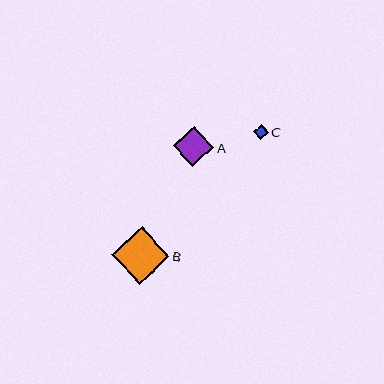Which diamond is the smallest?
Diamond C is the smallest with a size of approximately 15 pixels.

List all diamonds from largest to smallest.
From largest to smallest: B, A, C.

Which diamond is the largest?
Diamond B is the largest with a size of approximately 57 pixels.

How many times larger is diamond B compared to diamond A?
Diamond B is approximately 1.4 times the size of diamond A.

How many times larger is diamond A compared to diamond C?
Diamond A is approximately 2.7 times the size of diamond C.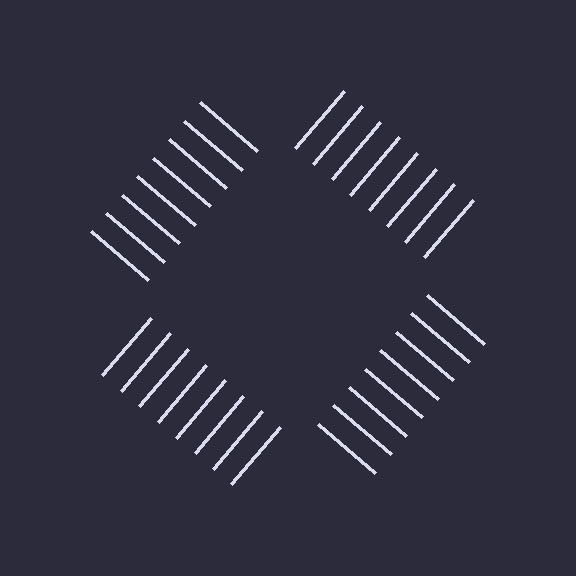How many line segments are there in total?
32 — 8 along each of the 4 edges.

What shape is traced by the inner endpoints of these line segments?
An illusory square — the line segments terminate on its edges but no continuous stroke is drawn.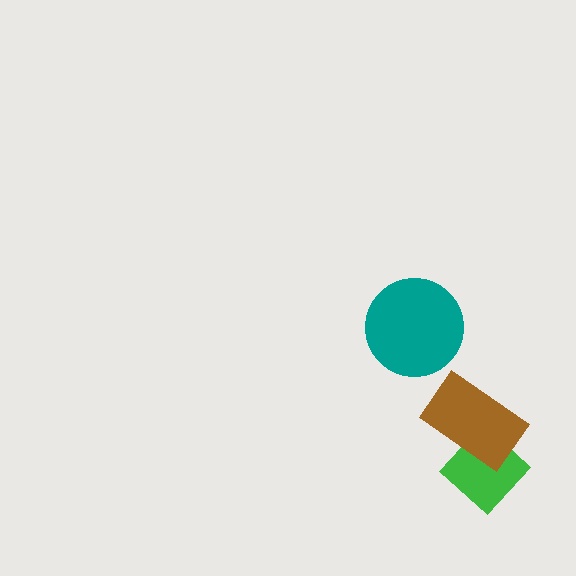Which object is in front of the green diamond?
The brown rectangle is in front of the green diamond.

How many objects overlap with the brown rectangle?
1 object overlaps with the brown rectangle.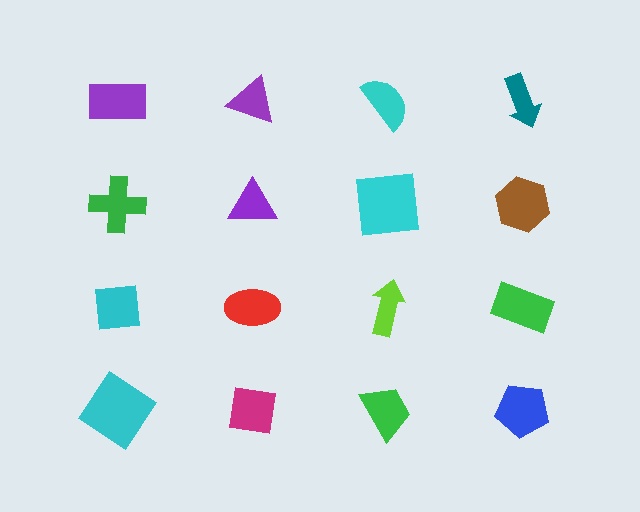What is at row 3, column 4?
A green rectangle.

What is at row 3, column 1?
A cyan square.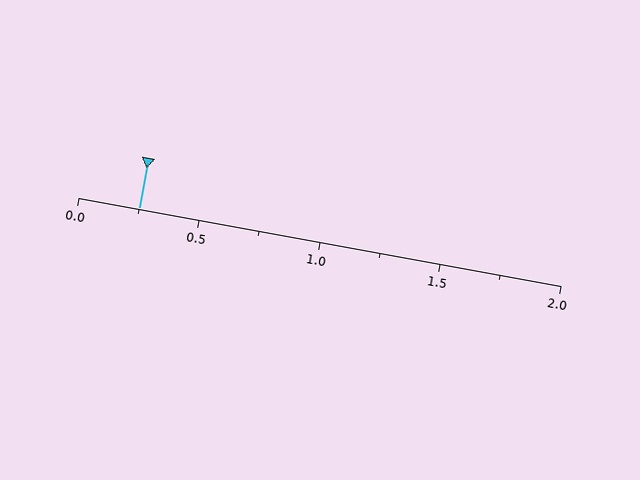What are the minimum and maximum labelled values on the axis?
The axis runs from 0.0 to 2.0.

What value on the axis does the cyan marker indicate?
The marker indicates approximately 0.25.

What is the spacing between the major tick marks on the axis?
The major ticks are spaced 0.5 apart.